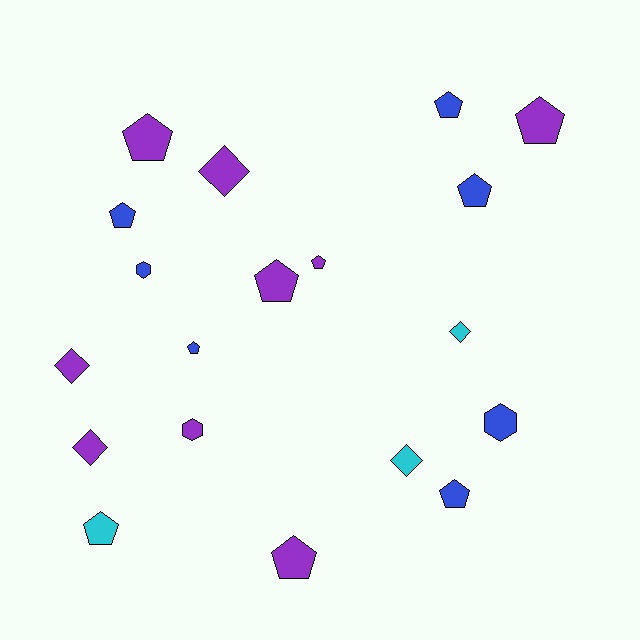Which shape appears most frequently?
Pentagon, with 11 objects.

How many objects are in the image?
There are 19 objects.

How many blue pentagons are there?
There are 5 blue pentagons.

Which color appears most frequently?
Purple, with 9 objects.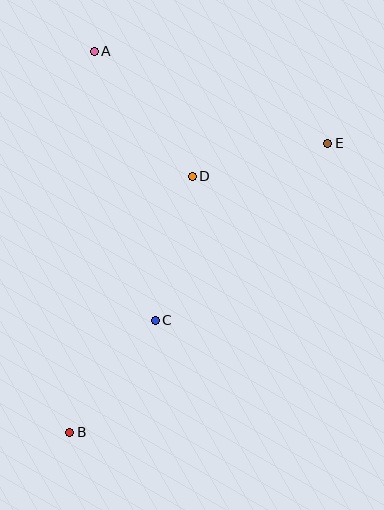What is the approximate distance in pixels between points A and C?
The distance between A and C is approximately 275 pixels.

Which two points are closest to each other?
Points D and E are closest to each other.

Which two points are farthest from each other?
Points B and E are farthest from each other.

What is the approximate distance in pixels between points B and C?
The distance between B and C is approximately 141 pixels.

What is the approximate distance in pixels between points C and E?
The distance between C and E is approximately 247 pixels.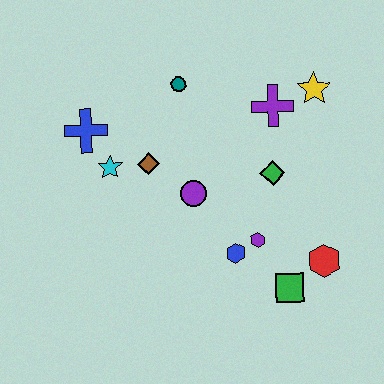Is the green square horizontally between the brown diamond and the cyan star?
No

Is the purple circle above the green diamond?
No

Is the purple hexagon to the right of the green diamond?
No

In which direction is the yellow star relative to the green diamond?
The yellow star is above the green diamond.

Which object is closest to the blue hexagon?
The purple hexagon is closest to the blue hexagon.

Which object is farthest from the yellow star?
The blue cross is farthest from the yellow star.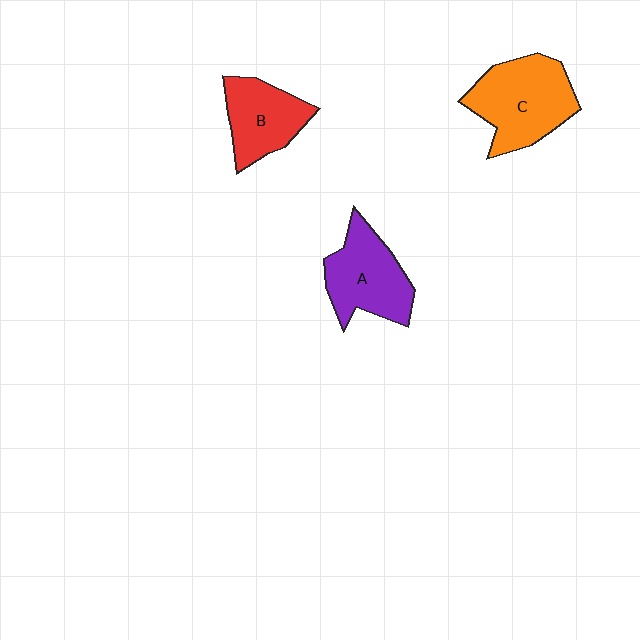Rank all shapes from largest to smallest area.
From largest to smallest: C (orange), A (purple), B (red).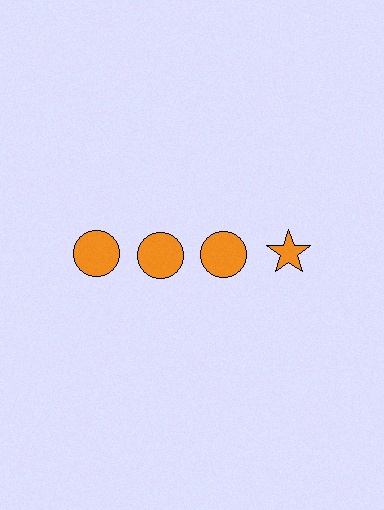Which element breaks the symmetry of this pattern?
The orange star in the top row, second from right column breaks the symmetry. All other shapes are orange circles.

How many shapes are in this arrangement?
There are 4 shapes arranged in a grid pattern.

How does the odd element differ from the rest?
It has a different shape: star instead of circle.